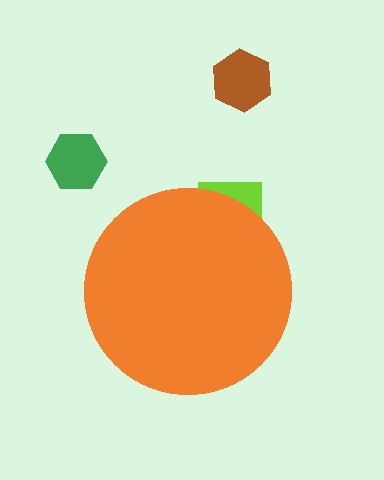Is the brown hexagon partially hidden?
No, the brown hexagon is fully visible.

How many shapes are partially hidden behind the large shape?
1 shape is partially hidden.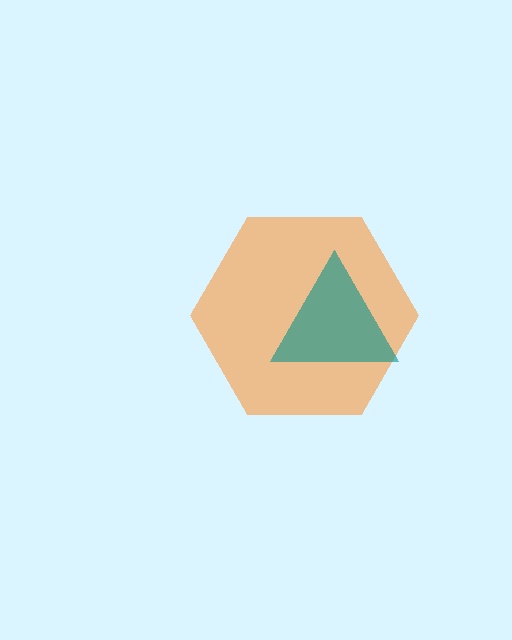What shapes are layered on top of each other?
The layered shapes are: an orange hexagon, a teal triangle.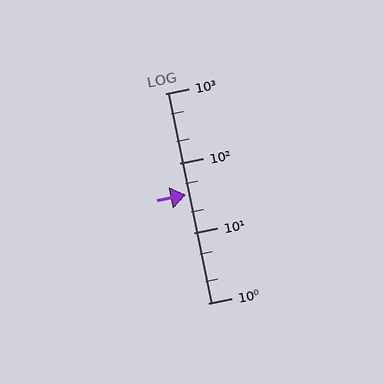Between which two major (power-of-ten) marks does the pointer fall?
The pointer is between 10 and 100.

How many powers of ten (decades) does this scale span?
The scale spans 3 decades, from 1 to 1000.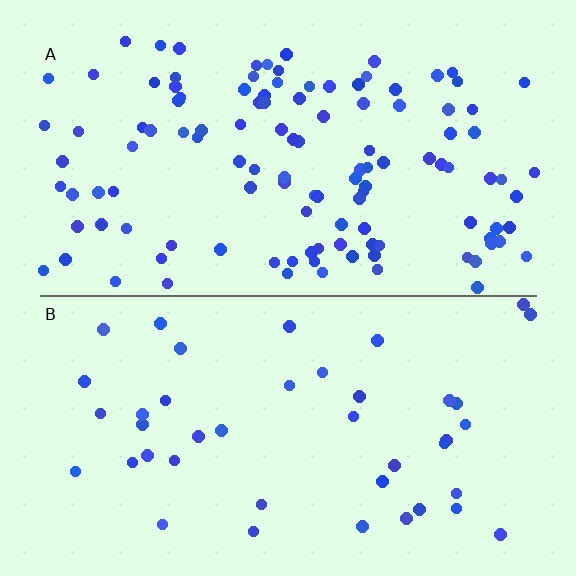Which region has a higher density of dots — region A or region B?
A (the top).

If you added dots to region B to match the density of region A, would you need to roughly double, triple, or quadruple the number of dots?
Approximately triple.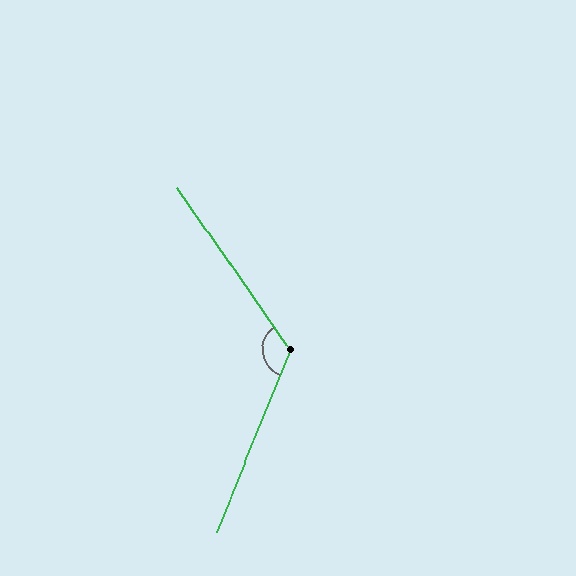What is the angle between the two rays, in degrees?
Approximately 123 degrees.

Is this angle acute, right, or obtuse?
It is obtuse.